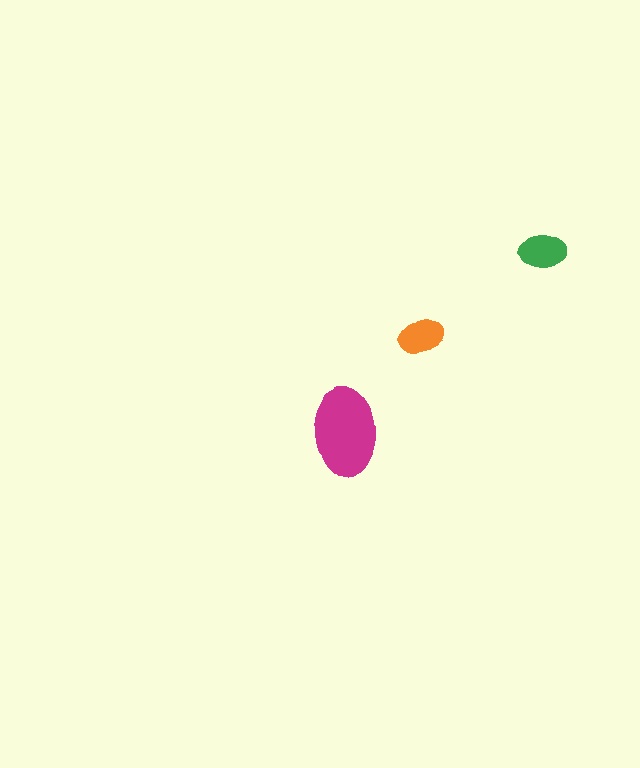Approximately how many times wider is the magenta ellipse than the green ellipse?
About 2 times wider.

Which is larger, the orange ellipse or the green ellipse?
The green one.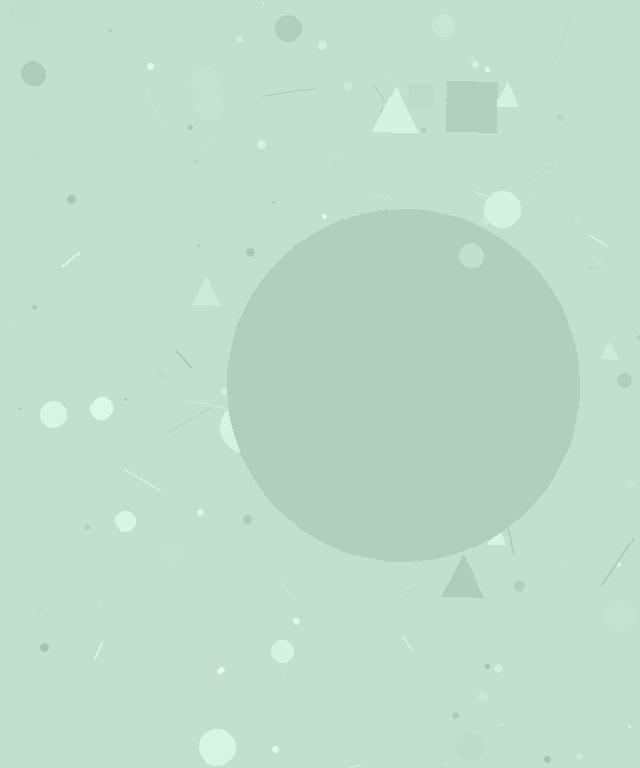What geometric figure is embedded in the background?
A circle is embedded in the background.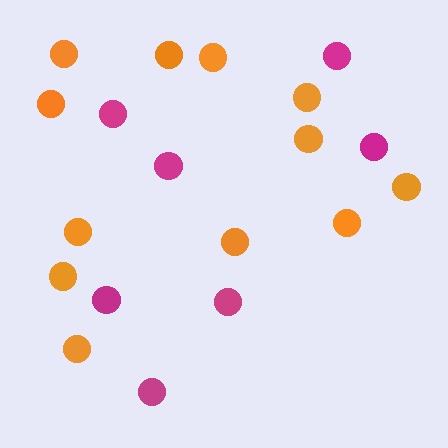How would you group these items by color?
There are 2 groups: one group of magenta circles (7) and one group of orange circles (12).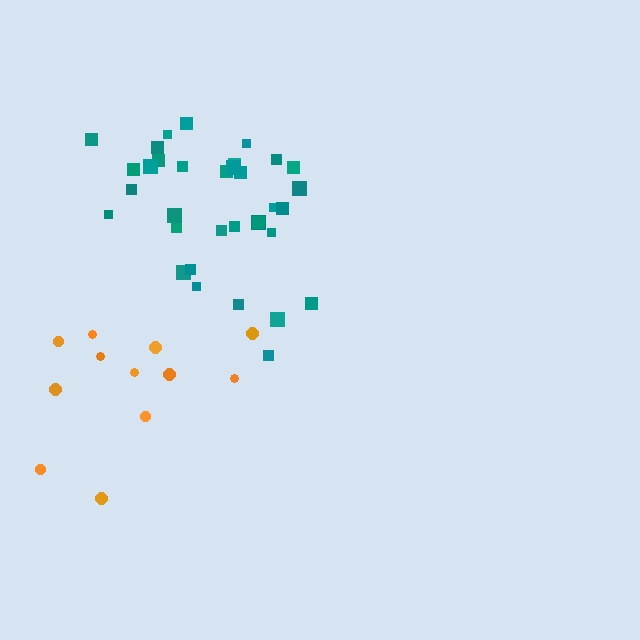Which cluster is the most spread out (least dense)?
Orange.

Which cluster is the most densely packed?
Teal.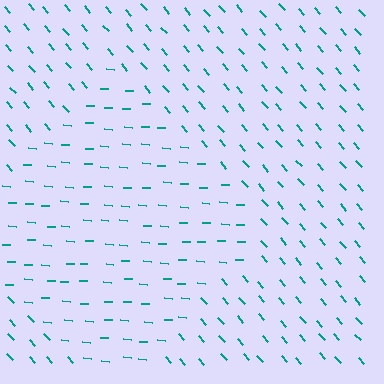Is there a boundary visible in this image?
Yes, there is a texture boundary formed by a change in line orientation.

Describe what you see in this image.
The image is filled with small teal line segments. A diamond region in the image has lines oriented differently from the surrounding lines, creating a visible texture boundary.